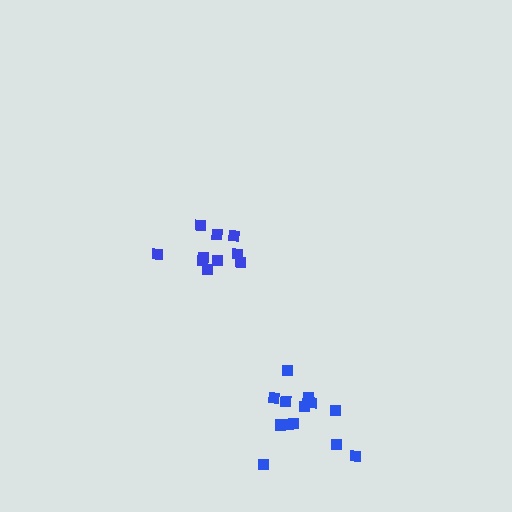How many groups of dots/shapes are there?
There are 2 groups.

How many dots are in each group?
Group 1: 10 dots, Group 2: 13 dots (23 total).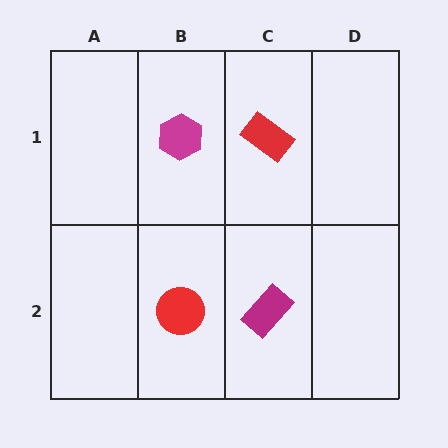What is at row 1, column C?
A red rectangle.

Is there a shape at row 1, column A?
No, that cell is empty.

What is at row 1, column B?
A magenta hexagon.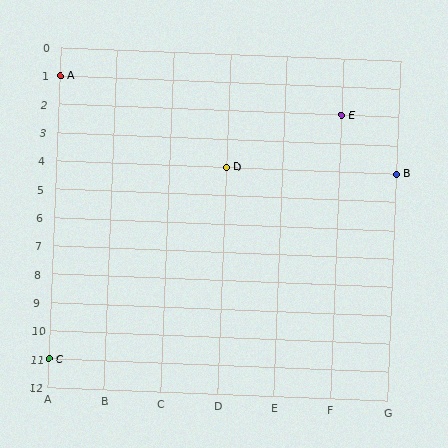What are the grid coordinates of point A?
Point A is at grid coordinates (A, 1).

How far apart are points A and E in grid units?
Points A and E are 5 columns and 1 row apart (about 5.1 grid units diagonally).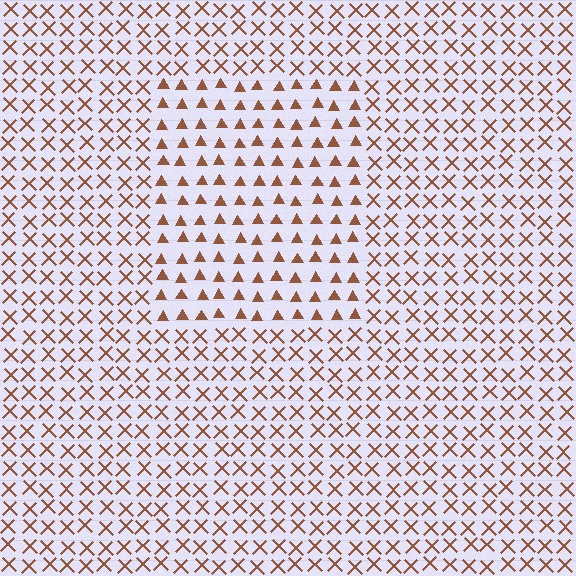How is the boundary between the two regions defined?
The boundary is defined by a change in element shape: triangles inside vs. X marks outside. All elements share the same color and spacing.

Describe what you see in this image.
The image is filled with small brown elements arranged in a uniform grid. A rectangle-shaped region contains triangles, while the surrounding area contains X marks. The boundary is defined purely by the change in element shape.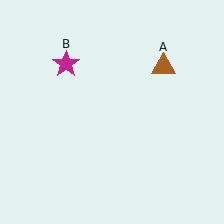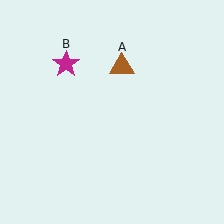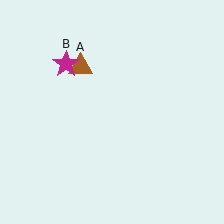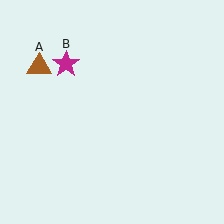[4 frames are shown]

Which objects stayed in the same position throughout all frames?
Magenta star (object B) remained stationary.